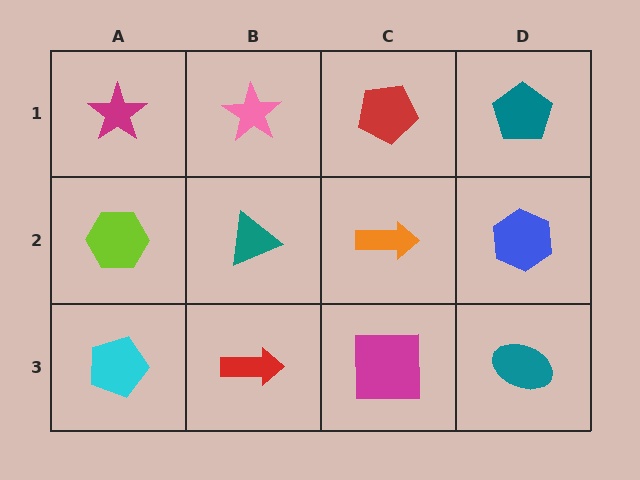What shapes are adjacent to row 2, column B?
A pink star (row 1, column B), a red arrow (row 3, column B), a lime hexagon (row 2, column A), an orange arrow (row 2, column C).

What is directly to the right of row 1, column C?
A teal pentagon.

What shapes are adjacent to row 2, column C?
A red pentagon (row 1, column C), a magenta square (row 3, column C), a teal triangle (row 2, column B), a blue hexagon (row 2, column D).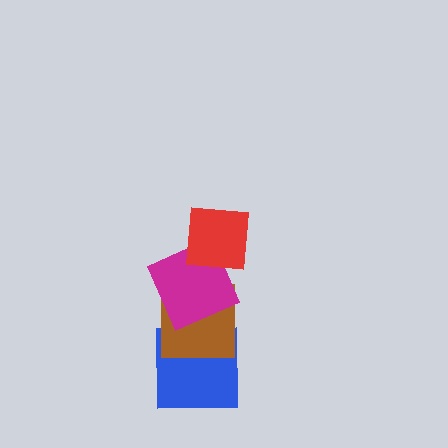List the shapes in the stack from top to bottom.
From top to bottom: the red square, the magenta square, the brown square, the blue square.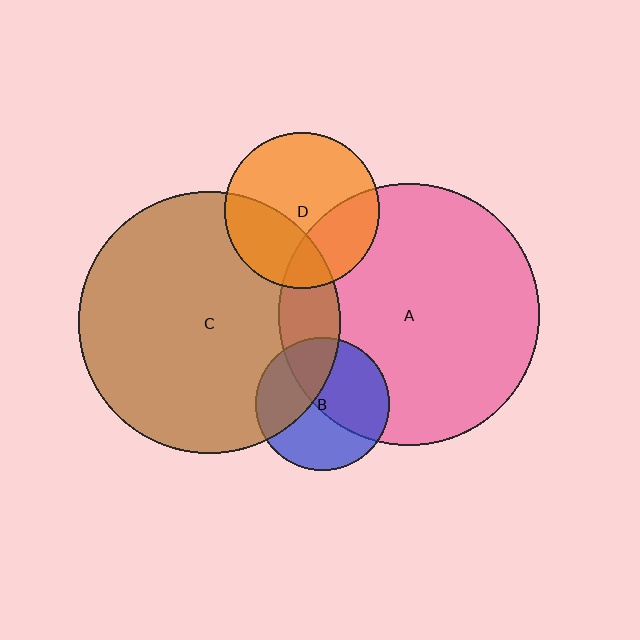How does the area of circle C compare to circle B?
Approximately 3.9 times.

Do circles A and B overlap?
Yes.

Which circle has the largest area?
Circle C (brown).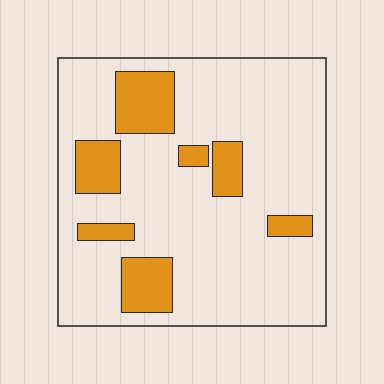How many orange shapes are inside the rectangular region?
7.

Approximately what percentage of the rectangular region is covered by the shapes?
Approximately 20%.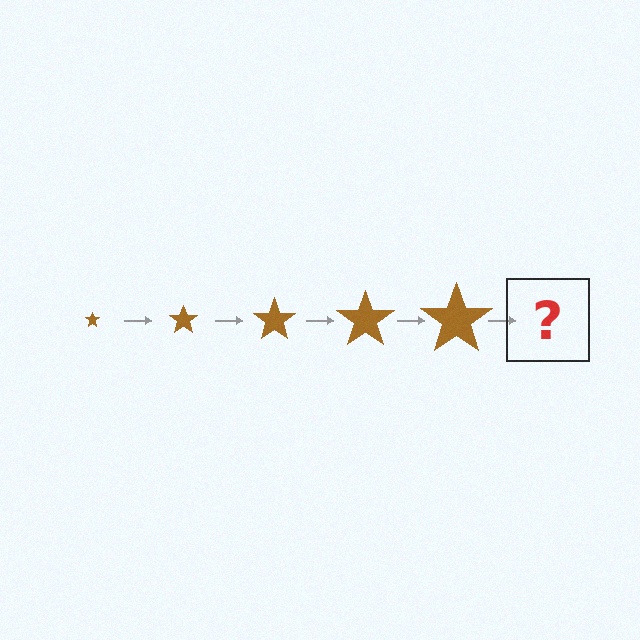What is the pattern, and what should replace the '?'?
The pattern is that the star gets progressively larger each step. The '?' should be a brown star, larger than the previous one.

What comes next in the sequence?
The next element should be a brown star, larger than the previous one.